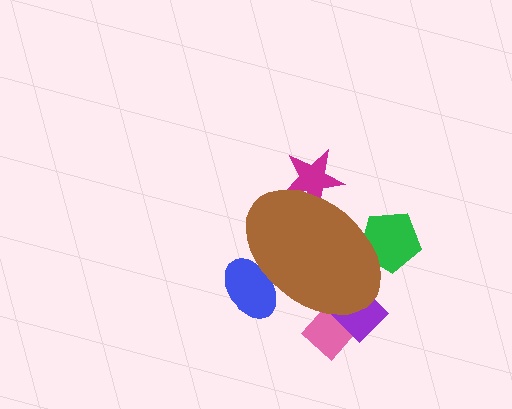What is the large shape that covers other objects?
A brown ellipse.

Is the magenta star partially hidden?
Yes, the magenta star is partially hidden behind the brown ellipse.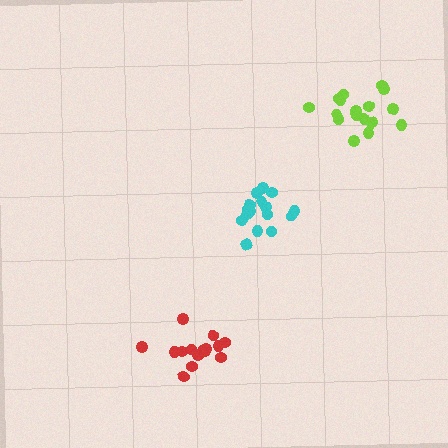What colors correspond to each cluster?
The clusters are colored: cyan, red, lime.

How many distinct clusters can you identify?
There are 3 distinct clusters.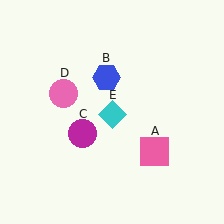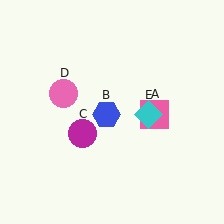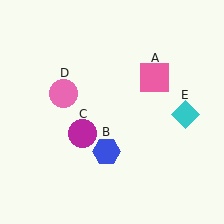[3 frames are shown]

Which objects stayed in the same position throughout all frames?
Magenta circle (object C) and pink circle (object D) remained stationary.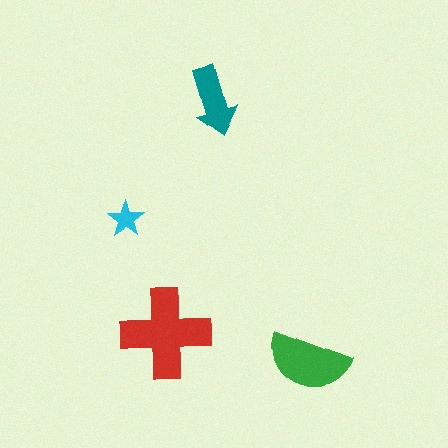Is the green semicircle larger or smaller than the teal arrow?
Larger.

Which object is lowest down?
The green semicircle is bottommost.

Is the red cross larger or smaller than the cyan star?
Larger.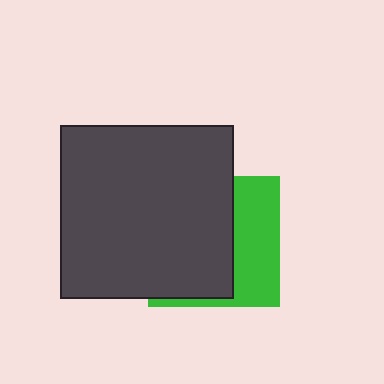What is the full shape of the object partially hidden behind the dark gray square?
The partially hidden object is a green square.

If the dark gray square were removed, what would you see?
You would see the complete green square.